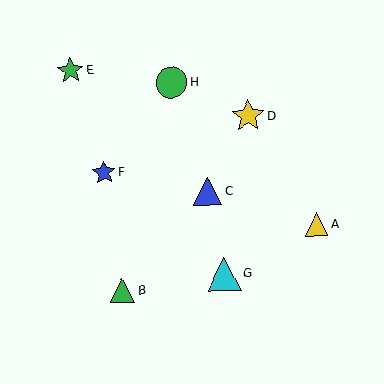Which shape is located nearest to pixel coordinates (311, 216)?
The yellow triangle (labeled A) at (316, 224) is nearest to that location.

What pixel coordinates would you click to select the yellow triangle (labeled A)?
Click at (316, 224) to select the yellow triangle A.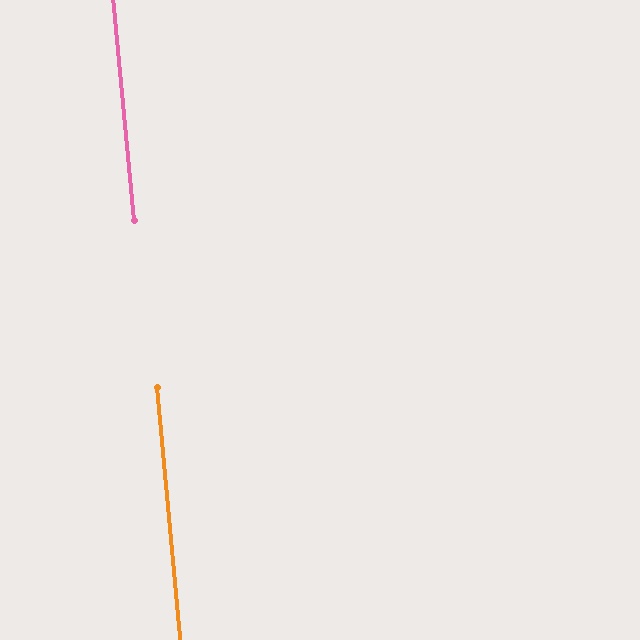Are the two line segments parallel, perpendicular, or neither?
Parallel — their directions differ by only 0.0°.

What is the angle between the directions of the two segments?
Approximately 0 degrees.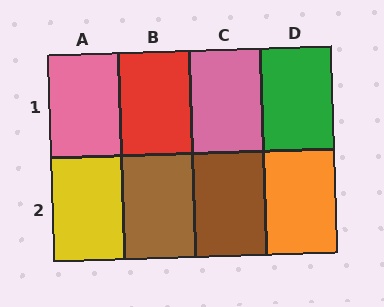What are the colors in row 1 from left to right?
Pink, red, pink, green.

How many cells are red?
1 cell is red.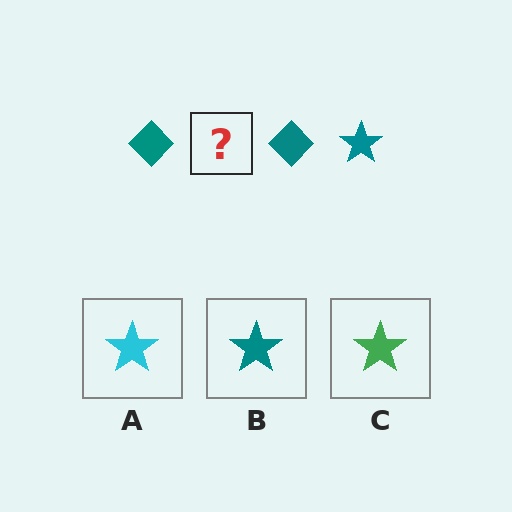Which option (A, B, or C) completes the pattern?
B.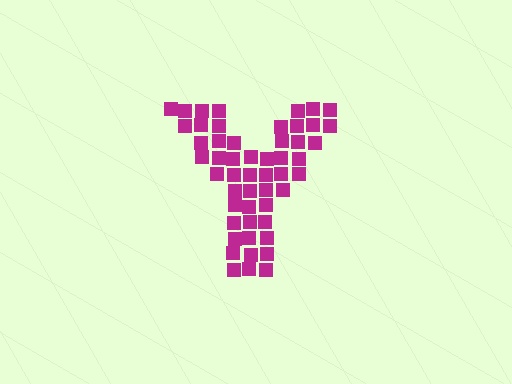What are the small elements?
The small elements are squares.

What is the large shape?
The large shape is the letter Y.